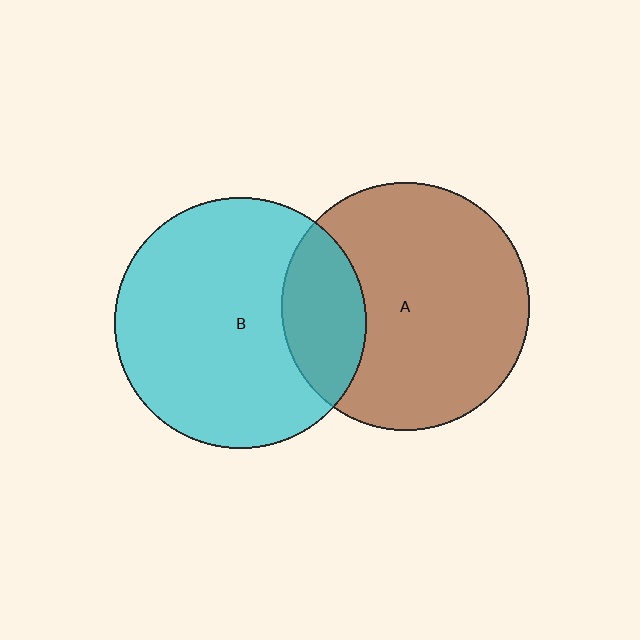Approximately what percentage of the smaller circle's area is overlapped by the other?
Approximately 25%.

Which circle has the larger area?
Circle B (cyan).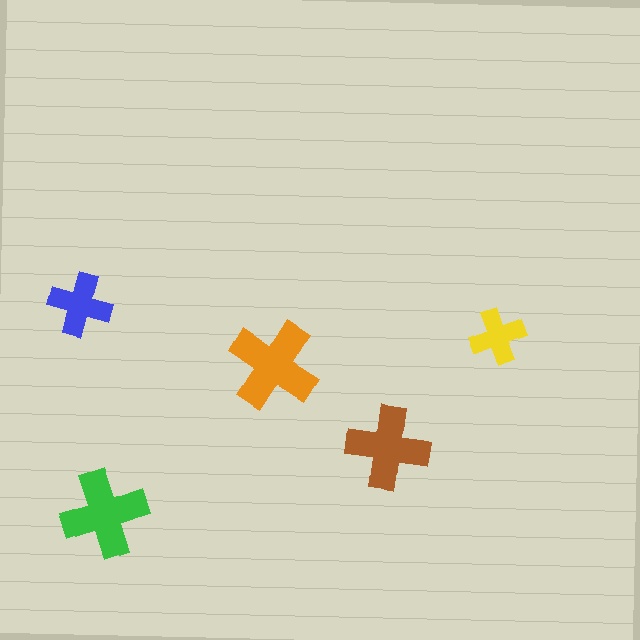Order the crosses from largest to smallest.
the orange one, the green one, the brown one, the blue one, the yellow one.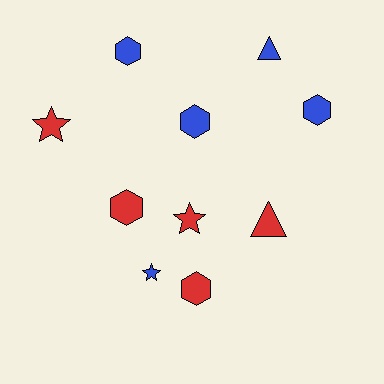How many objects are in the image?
There are 10 objects.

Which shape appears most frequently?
Hexagon, with 5 objects.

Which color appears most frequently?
Blue, with 5 objects.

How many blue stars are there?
There is 1 blue star.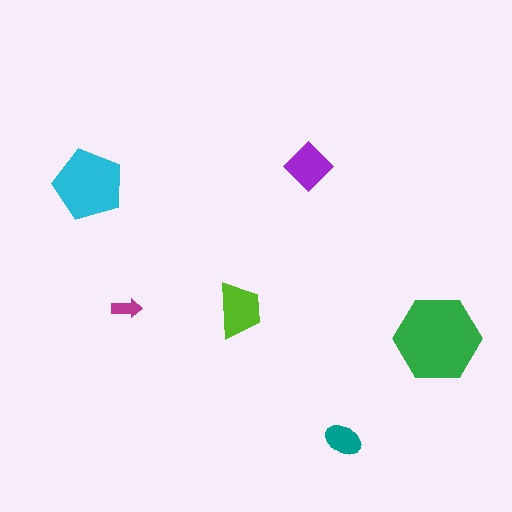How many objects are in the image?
There are 6 objects in the image.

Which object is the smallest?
The magenta arrow.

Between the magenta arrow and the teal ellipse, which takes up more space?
The teal ellipse.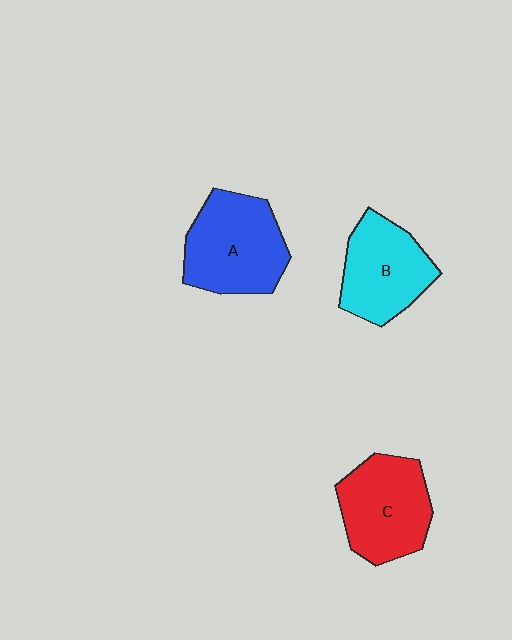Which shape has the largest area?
Shape A (blue).